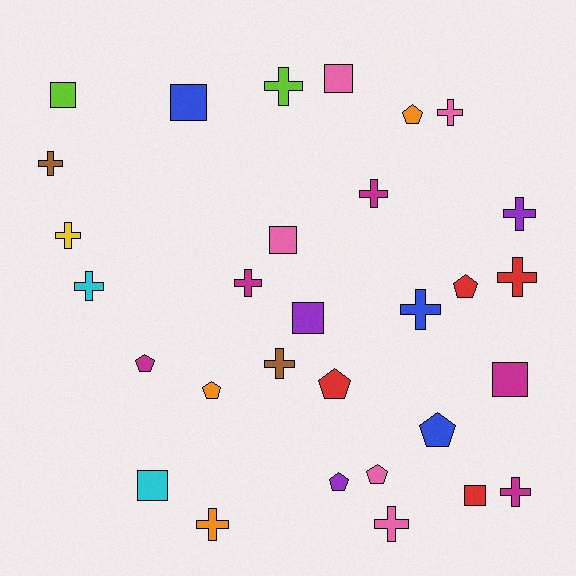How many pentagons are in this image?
There are 8 pentagons.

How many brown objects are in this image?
There are 2 brown objects.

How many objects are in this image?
There are 30 objects.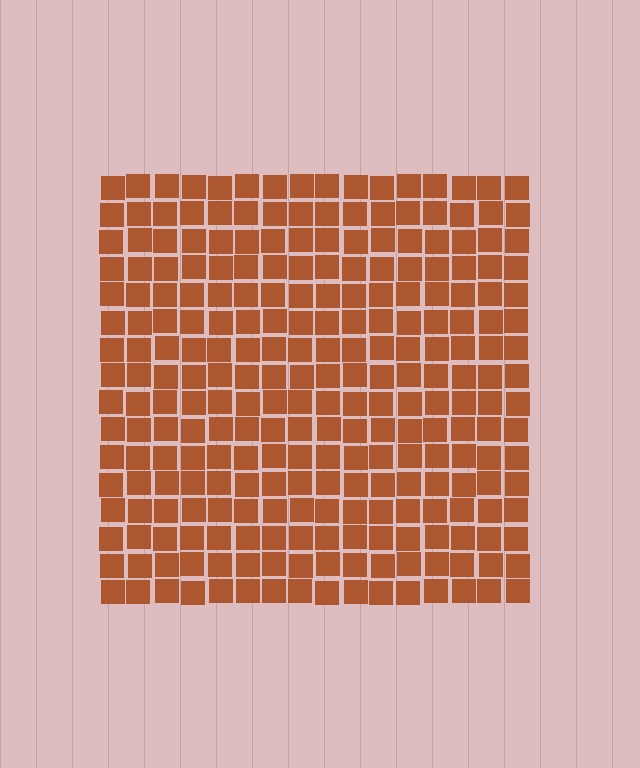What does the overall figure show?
The overall figure shows a square.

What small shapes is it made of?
It is made of small squares.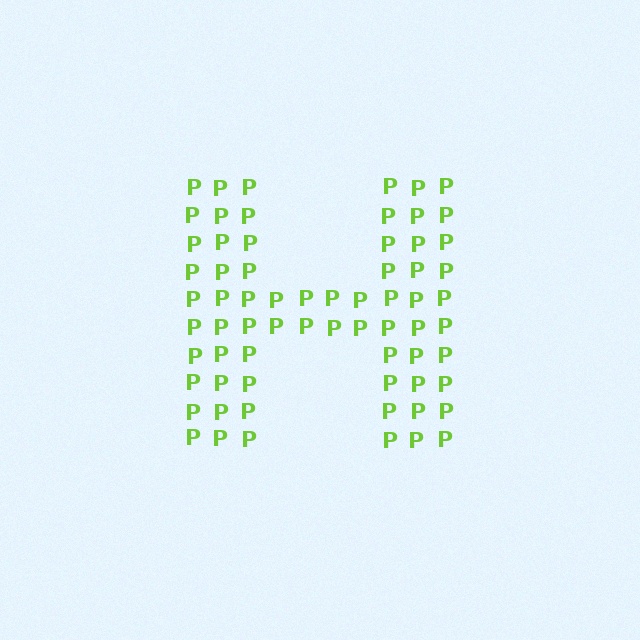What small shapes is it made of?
It is made of small letter P's.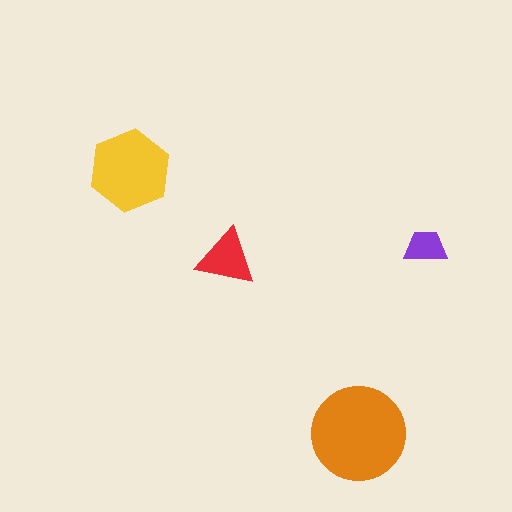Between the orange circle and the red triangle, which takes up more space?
The orange circle.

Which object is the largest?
The orange circle.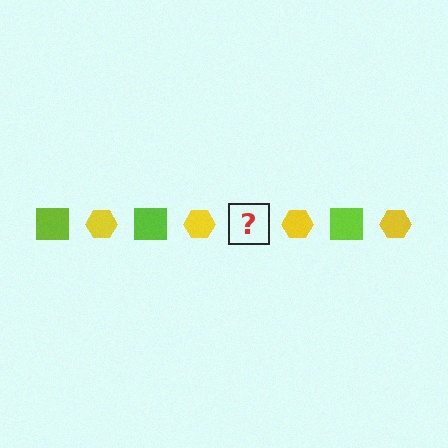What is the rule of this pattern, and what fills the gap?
The rule is that the pattern alternates between lime square and yellow hexagon. The gap should be filled with a lime square.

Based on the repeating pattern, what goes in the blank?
The blank should be a lime square.